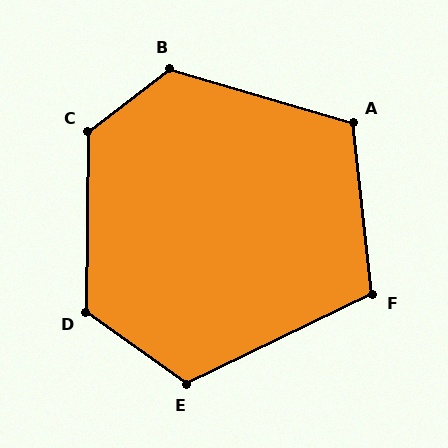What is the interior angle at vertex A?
Approximately 113 degrees (obtuse).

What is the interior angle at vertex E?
Approximately 119 degrees (obtuse).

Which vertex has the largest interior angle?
C, at approximately 128 degrees.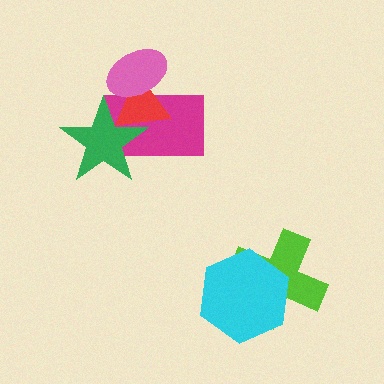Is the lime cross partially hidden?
Yes, it is partially covered by another shape.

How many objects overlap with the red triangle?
3 objects overlap with the red triangle.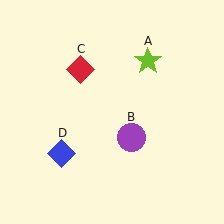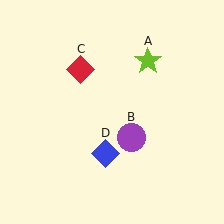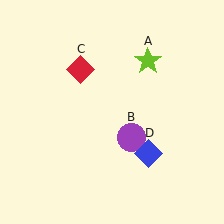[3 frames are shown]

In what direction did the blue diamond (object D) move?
The blue diamond (object D) moved right.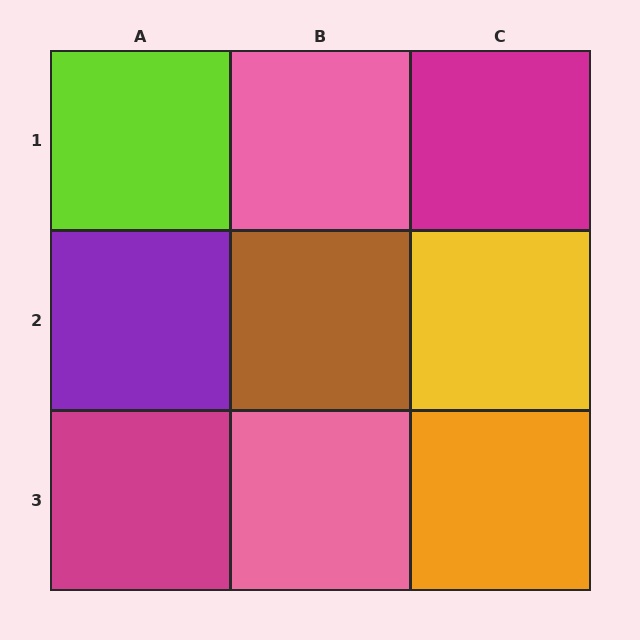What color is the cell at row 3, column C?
Orange.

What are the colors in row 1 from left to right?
Lime, pink, magenta.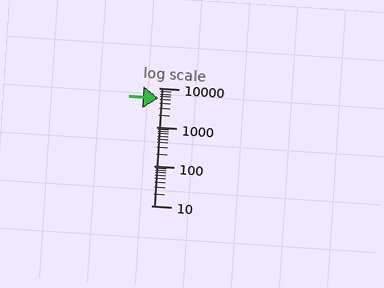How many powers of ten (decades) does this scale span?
The scale spans 3 decades, from 10 to 10000.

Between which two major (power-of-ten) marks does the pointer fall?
The pointer is between 1000 and 10000.